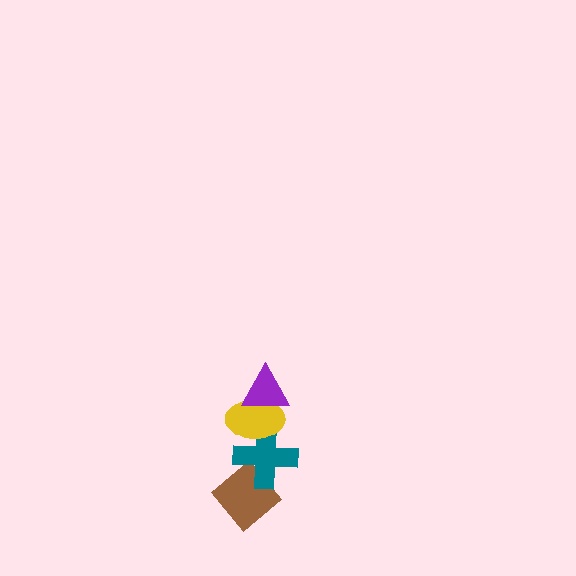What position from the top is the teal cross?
The teal cross is 3rd from the top.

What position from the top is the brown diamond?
The brown diamond is 4th from the top.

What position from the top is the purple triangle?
The purple triangle is 1st from the top.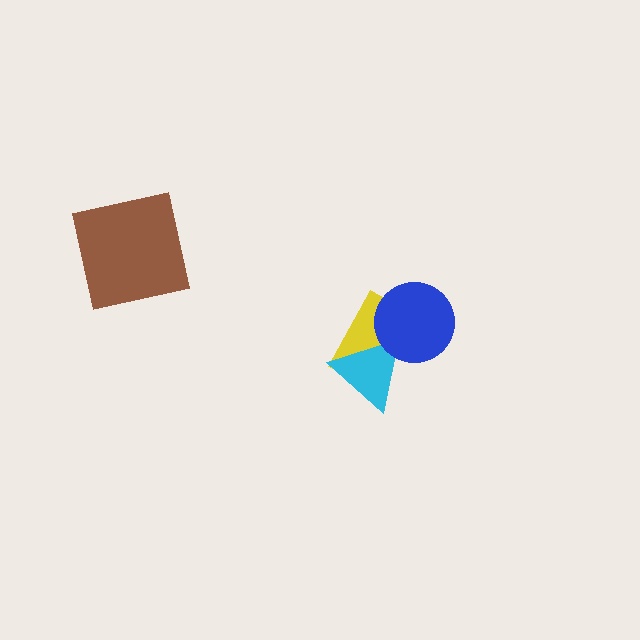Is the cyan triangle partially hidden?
Yes, it is partially covered by another shape.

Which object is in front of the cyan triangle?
The blue circle is in front of the cyan triangle.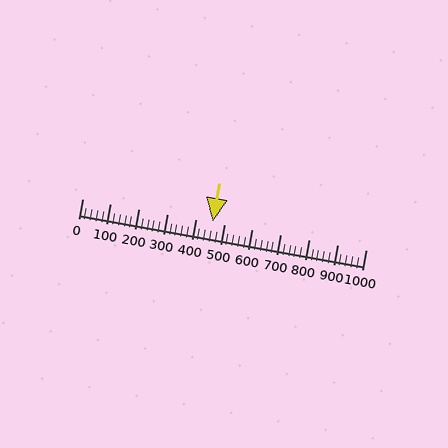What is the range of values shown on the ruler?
The ruler shows values from 0 to 1000.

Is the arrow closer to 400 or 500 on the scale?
The arrow is closer to 500.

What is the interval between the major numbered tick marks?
The major tick marks are spaced 100 units apart.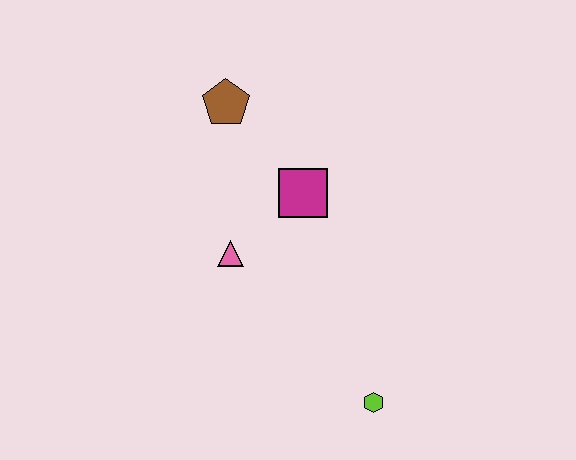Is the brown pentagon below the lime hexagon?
No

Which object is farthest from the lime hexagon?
The brown pentagon is farthest from the lime hexagon.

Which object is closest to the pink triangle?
The magenta square is closest to the pink triangle.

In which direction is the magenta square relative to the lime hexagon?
The magenta square is above the lime hexagon.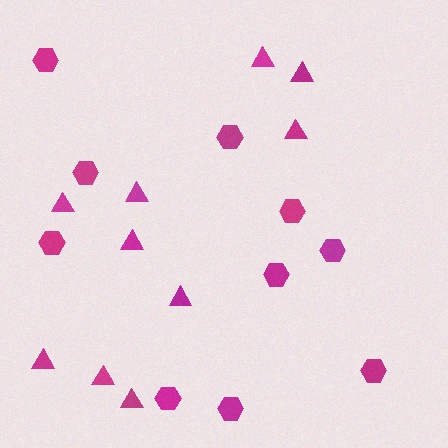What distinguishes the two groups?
There are 2 groups: one group of hexagons (10) and one group of triangles (10).